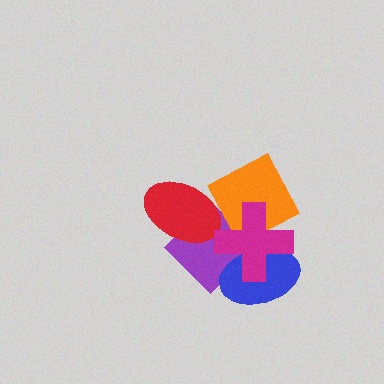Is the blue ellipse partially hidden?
Yes, it is partially covered by another shape.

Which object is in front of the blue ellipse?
The magenta cross is in front of the blue ellipse.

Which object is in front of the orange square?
The magenta cross is in front of the orange square.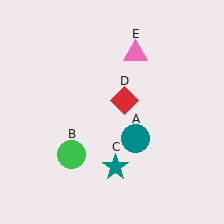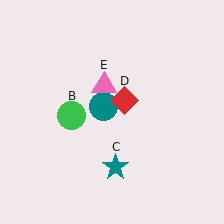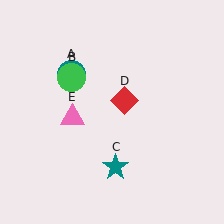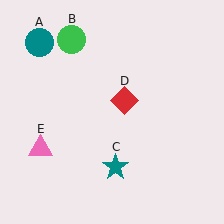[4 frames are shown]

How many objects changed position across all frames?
3 objects changed position: teal circle (object A), green circle (object B), pink triangle (object E).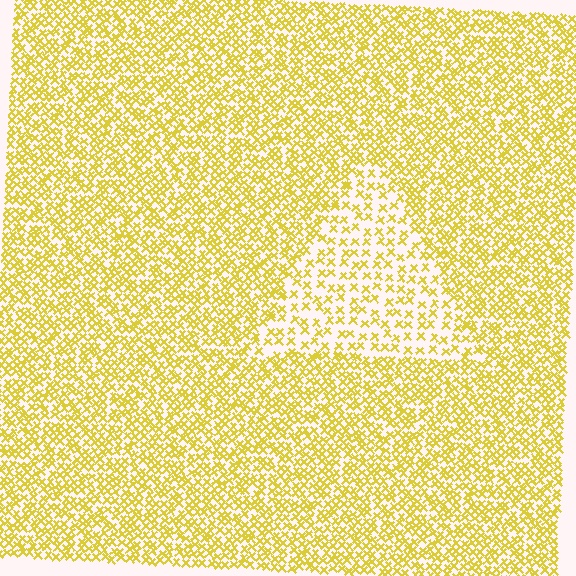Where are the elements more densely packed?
The elements are more densely packed outside the triangle boundary.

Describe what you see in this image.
The image contains small yellow elements arranged at two different densities. A triangle-shaped region is visible where the elements are less densely packed than the surrounding area.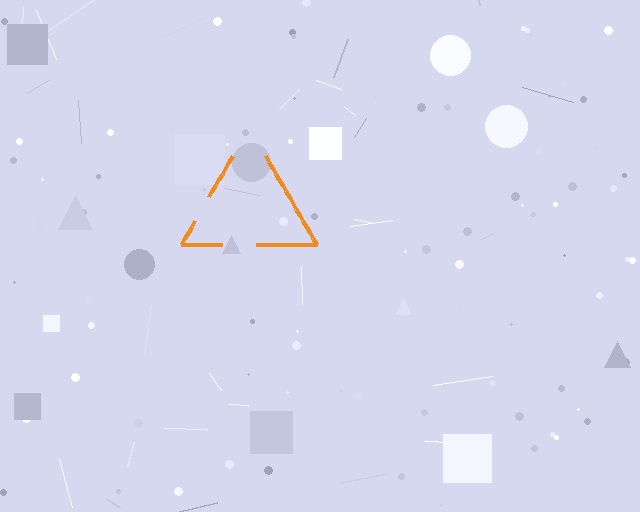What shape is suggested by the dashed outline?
The dashed outline suggests a triangle.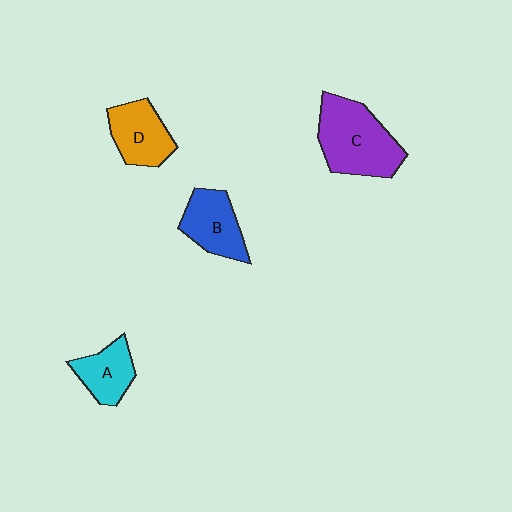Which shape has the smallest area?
Shape A (cyan).